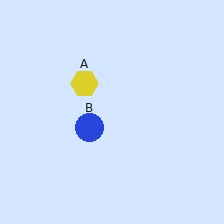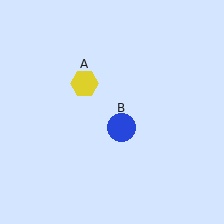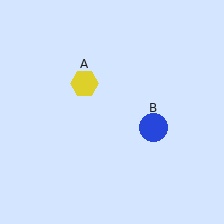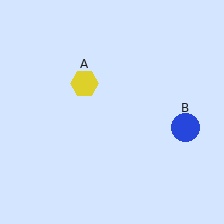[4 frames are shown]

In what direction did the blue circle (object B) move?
The blue circle (object B) moved right.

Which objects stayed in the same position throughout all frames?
Yellow hexagon (object A) remained stationary.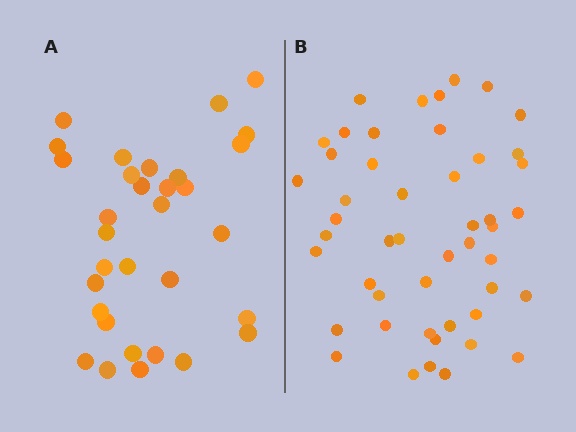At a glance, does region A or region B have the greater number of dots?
Region B (the right region) has more dots.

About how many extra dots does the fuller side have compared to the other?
Region B has approximately 15 more dots than region A.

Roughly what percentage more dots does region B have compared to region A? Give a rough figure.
About 50% more.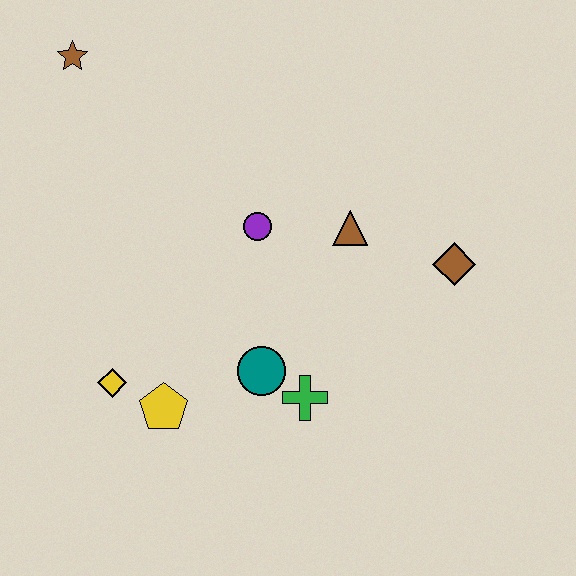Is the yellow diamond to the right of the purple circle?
No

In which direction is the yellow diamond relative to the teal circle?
The yellow diamond is to the left of the teal circle.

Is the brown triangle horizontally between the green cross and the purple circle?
No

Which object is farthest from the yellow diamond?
The brown diamond is farthest from the yellow diamond.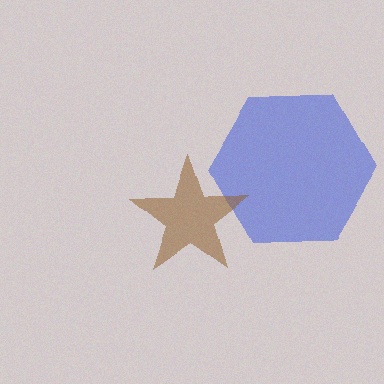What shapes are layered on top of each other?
The layered shapes are: a blue hexagon, a brown star.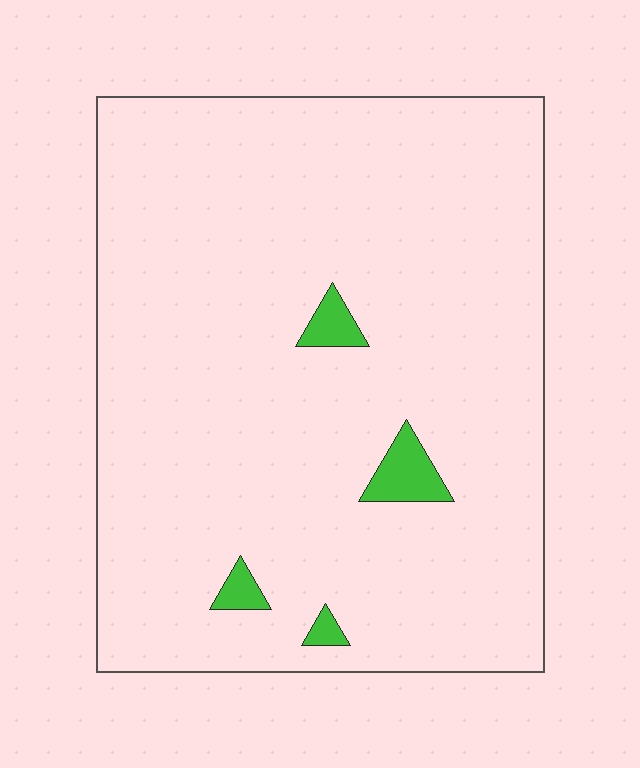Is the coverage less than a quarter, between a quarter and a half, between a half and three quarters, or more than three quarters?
Less than a quarter.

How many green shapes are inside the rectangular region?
4.